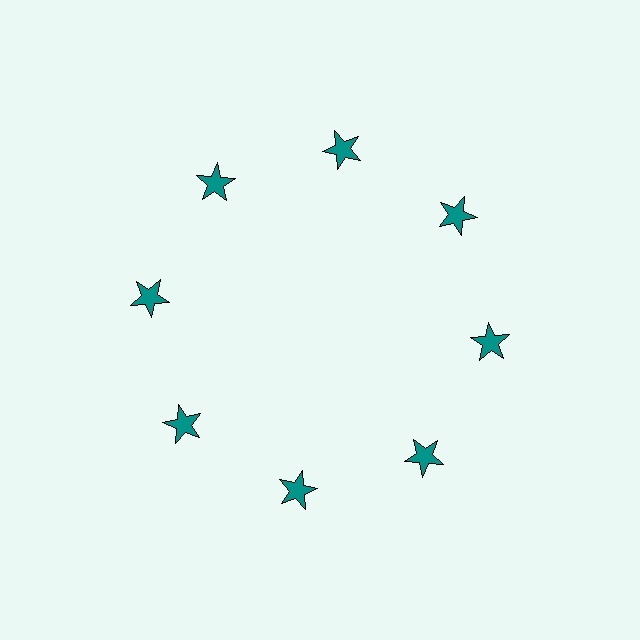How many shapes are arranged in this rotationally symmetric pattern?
There are 8 shapes, arranged in 8 groups of 1.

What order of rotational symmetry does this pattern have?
This pattern has 8-fold rotational symmetry.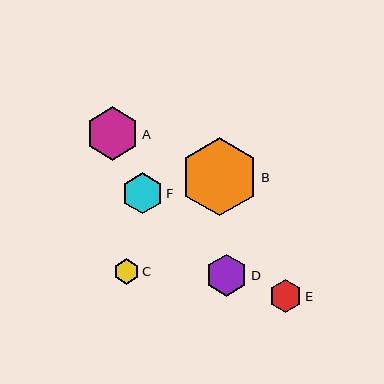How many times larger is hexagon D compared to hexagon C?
Hexagon D is approximately 1.6 times the size of hexagon C.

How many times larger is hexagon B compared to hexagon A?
Hexagon B is approximately 1.5 times the size of hexagon A.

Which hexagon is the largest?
Hexagon B is the largest with a size of approximately 78 pixels.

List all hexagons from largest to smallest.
From largest to smallest: B, A, D, F, E, C.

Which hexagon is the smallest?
Hexagon C is the smallest with a size of approximately 26 pixels.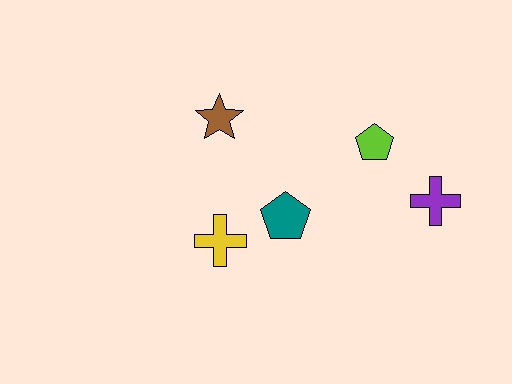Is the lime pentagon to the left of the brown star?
No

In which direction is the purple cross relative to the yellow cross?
The purple cross is to the right of the yellow cross.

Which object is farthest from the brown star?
The purple cross is farthest from the brown star.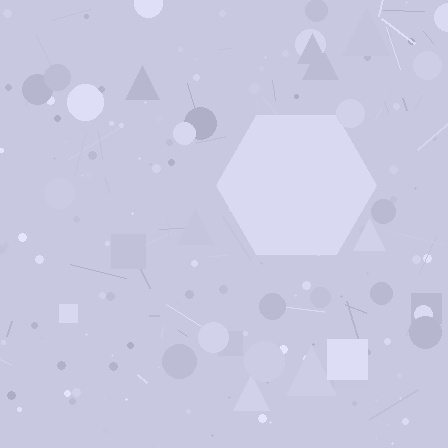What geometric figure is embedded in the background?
A hexagon is embedded in the background.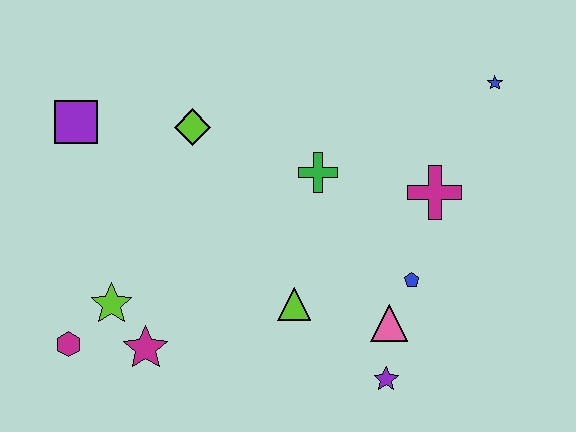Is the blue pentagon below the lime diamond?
Yes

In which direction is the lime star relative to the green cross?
The lime star is to the left of the green cross.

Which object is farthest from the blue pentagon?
The purple square is farthest from the blue pentagon.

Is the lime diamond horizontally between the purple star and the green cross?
No